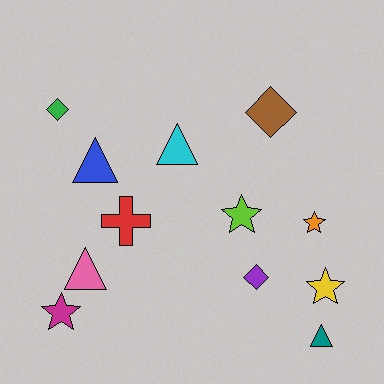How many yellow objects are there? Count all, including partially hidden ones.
There is 1 yellow object.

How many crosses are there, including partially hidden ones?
There is 1 cross.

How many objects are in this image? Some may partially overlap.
There are 12 objects.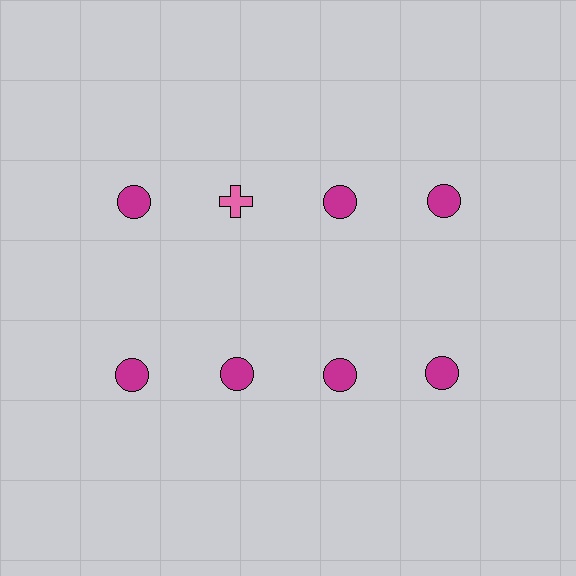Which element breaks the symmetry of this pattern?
The pink cross in the top row, second from left column breaks the symmetry. All other shapes are magenta circles.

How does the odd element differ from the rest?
It differs in both color (pink instead of magenta) and shape (cross instead of circle).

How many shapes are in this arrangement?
There are 8 shapes arranged in a grid pattern.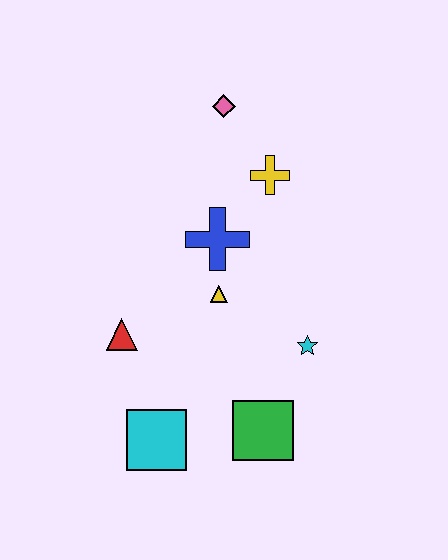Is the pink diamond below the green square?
No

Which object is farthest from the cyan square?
The pink diamond is farthest from the cyan square.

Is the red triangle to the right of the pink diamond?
No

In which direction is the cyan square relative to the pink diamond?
The cyan square is below the pink diamond.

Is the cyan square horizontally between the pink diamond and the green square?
No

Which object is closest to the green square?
The cyan star is closest to the green square.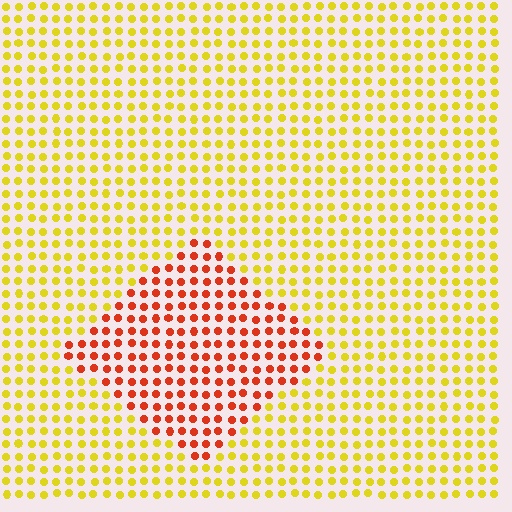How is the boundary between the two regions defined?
The boundary is defined purely by a slight shift in hue (about 50 degrees). Spacing, size, and orientation are identical on both sides.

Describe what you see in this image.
The image is filled with small yellow elements in a uniform arrangement. A diamond-shaped region is visible where the elements are tinted to a slightly different hue, forming a subtle color boundary.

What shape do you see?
I see a diamond.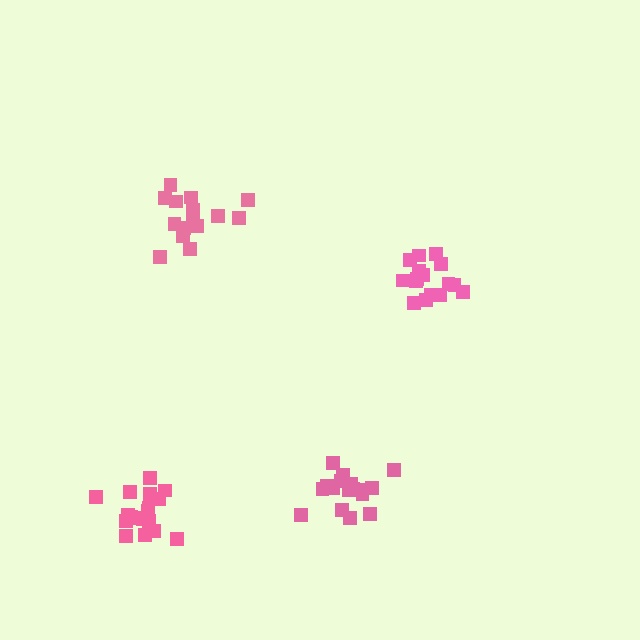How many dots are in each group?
Group 1: 16 dots, Group 2: 16 dots, Group 3: 18 dots, Group 4: 18 dots (68 total).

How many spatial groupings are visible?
There are 4 spatial groupings.